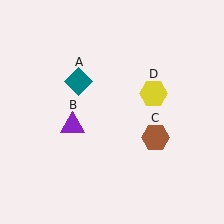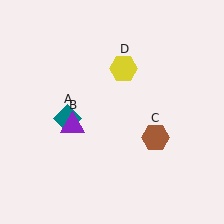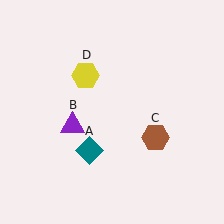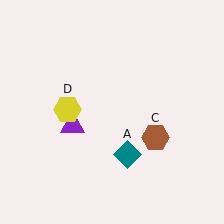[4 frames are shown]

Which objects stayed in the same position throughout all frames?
Purple triangle (object B) and brown hexagon (object C) remained stationary.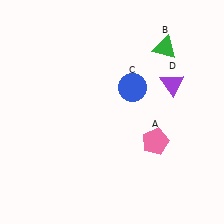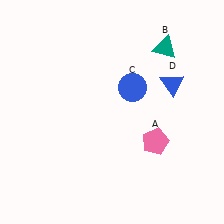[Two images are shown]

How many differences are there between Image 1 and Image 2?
There are 2 differences between the two images.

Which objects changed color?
B changed from green to teal. D changed from purple to blue.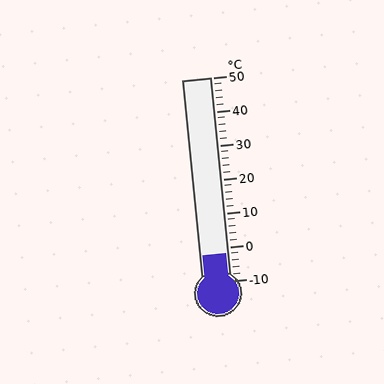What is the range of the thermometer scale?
The thermometer scale ranges from -10°C to 50°C.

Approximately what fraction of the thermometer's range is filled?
The thermometer is filled to approximately 15% of its range.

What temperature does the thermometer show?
The thermometer shows approximately -2°C.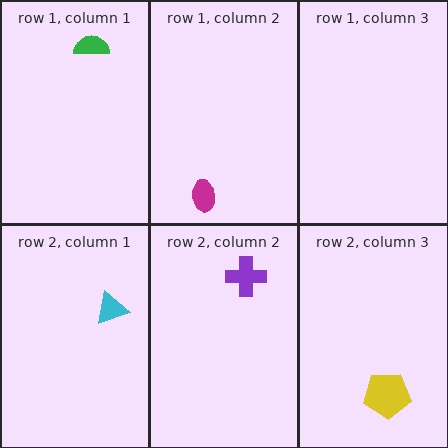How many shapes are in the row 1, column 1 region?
1.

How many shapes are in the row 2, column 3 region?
1.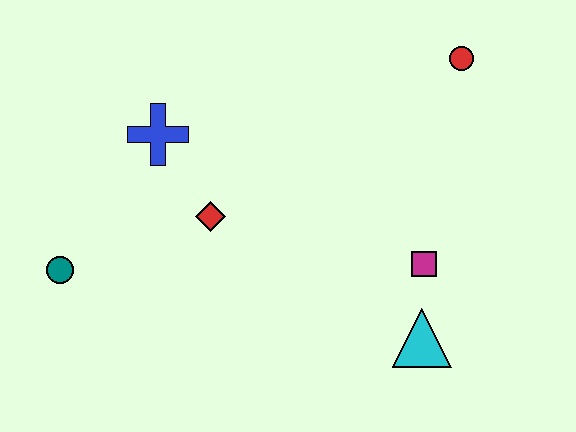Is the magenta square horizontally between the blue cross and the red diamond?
No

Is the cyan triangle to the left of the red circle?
Yes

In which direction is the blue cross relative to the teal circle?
The blue cross is above the teal circle.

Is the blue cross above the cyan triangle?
Yes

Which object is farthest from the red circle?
The teal circle is farthest from the red circle.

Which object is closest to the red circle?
The magenta square is closest to the red circle.